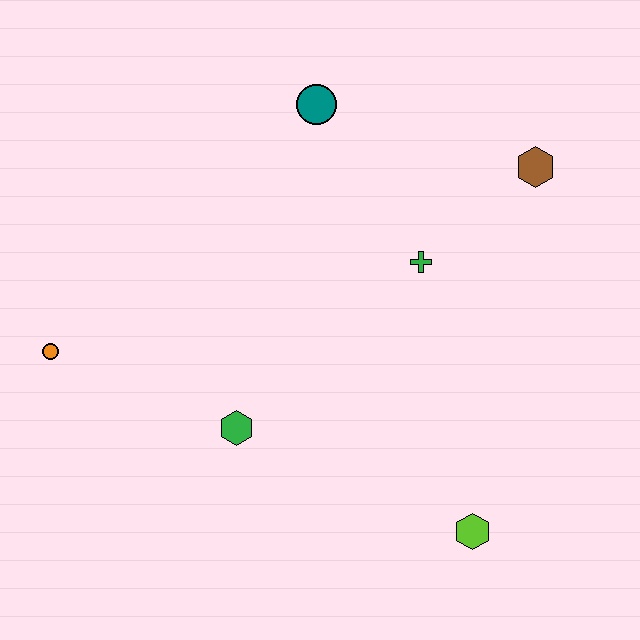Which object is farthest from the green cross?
The orange circle is farthest from the green cross.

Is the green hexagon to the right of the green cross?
No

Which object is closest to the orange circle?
The green hexagon is closest to the orange circle.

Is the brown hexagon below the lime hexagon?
No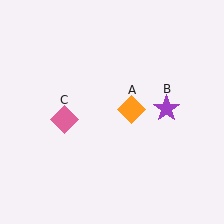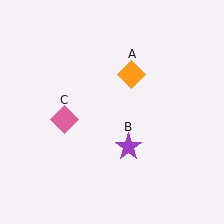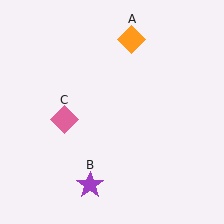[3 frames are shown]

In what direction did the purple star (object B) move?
The purple star (object B) moved down and to the left.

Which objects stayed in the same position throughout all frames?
Pink diamond (object C) remained stationary.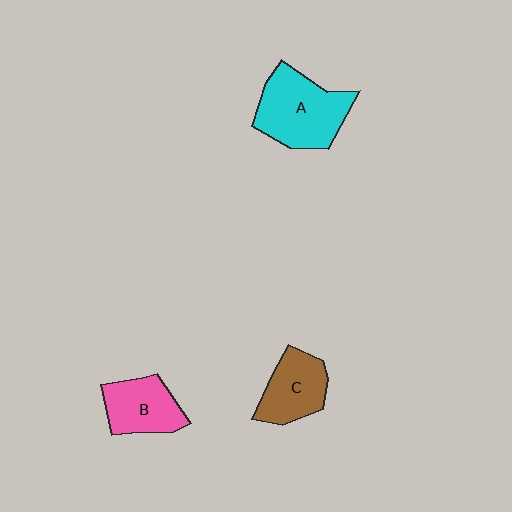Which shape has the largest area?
Shape A (cyan).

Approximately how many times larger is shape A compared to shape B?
Approximately 1.5 times.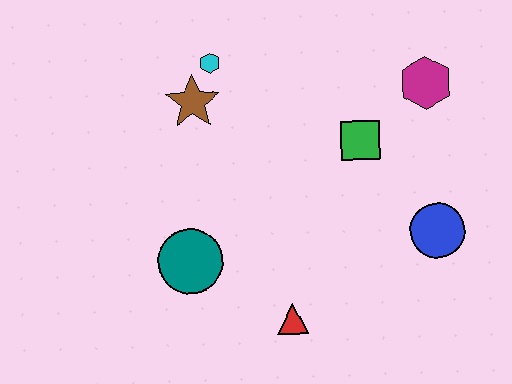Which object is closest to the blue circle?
The green square is closest to the blue circle.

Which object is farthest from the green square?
The teal circle is farthest from the green square.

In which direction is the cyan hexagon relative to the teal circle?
The cyan hexagon is above the teal circle.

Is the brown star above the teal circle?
Yes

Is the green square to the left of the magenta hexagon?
Yes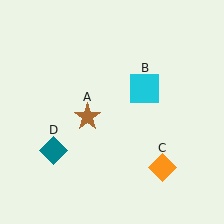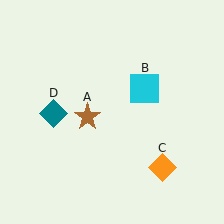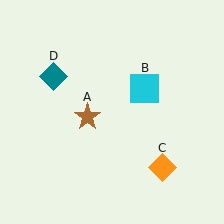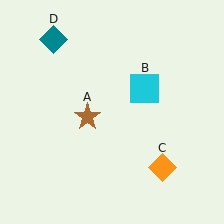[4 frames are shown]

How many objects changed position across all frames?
1 object changed position: teal diamond (object D).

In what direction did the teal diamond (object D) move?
The teal diamond (object D) moved up.